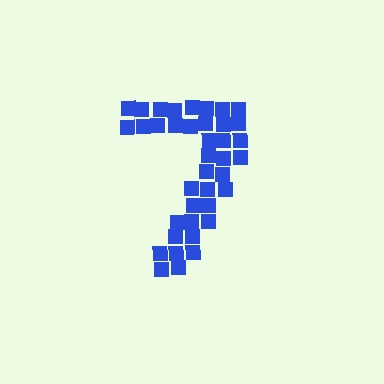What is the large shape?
The large shape is the digit 7.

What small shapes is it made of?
It is made of small squares.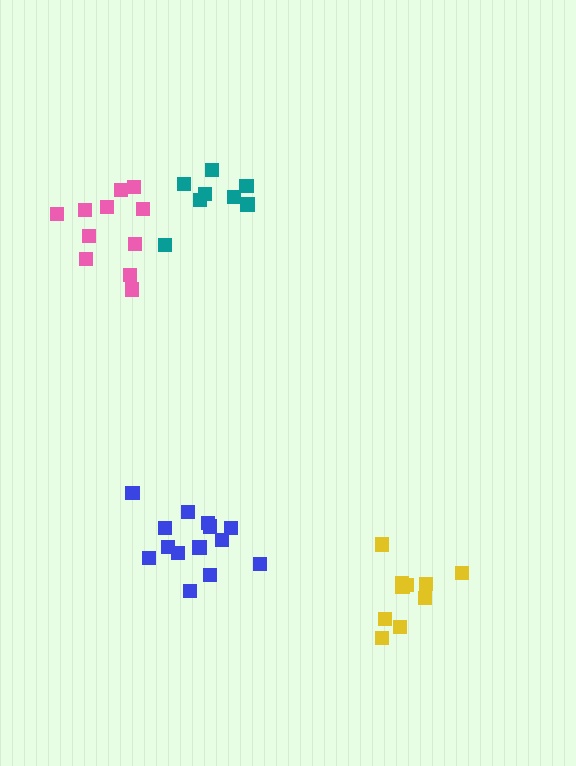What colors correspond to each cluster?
The clusters are colored: blue, yellow, teal, pink.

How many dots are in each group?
Group 1: 14 dots, Group 2: 10 dots, Group 3: 8 dots, Group 4: 11 dots (43 total).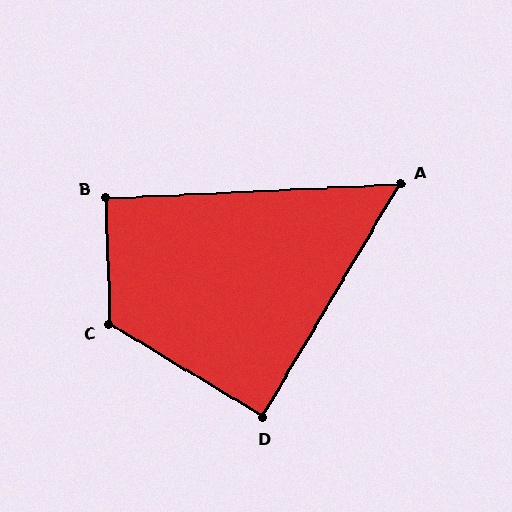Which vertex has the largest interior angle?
C, at approximately 123 degrees.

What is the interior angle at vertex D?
Approximately 89 degrees (approximately right).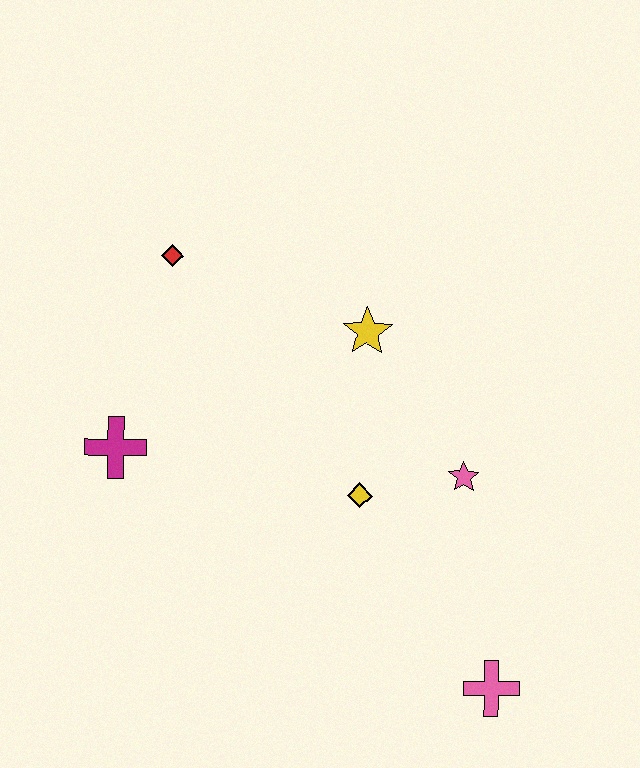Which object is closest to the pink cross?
The pink star is closest to the pink cross.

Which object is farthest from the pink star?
The red diamond is farthest from the pink star.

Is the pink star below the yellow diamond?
No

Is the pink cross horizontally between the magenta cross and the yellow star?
No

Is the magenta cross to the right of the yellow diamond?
No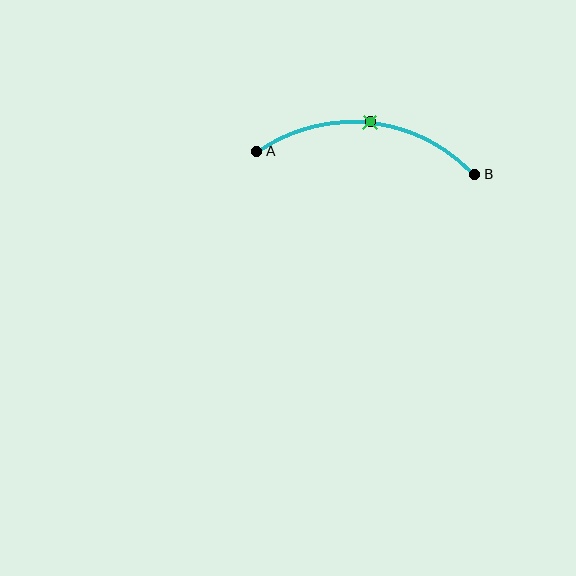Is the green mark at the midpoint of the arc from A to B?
Yes. The green mark lies on the arc at equal arc-length from both A and B — it is the arc midpoint.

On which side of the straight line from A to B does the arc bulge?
The arc bulges above the straight line connecting A and B.